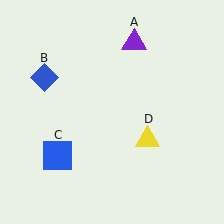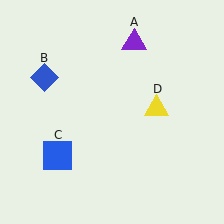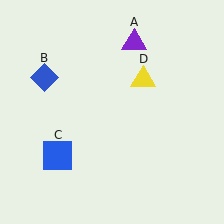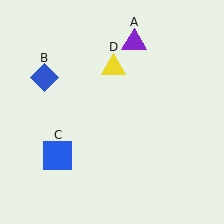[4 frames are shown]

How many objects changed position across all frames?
1 object changed position: yellow triangle (object D).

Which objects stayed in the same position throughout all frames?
Purple triangle (object A) and blue diamond (object B) and blue square (object C) remained stationary.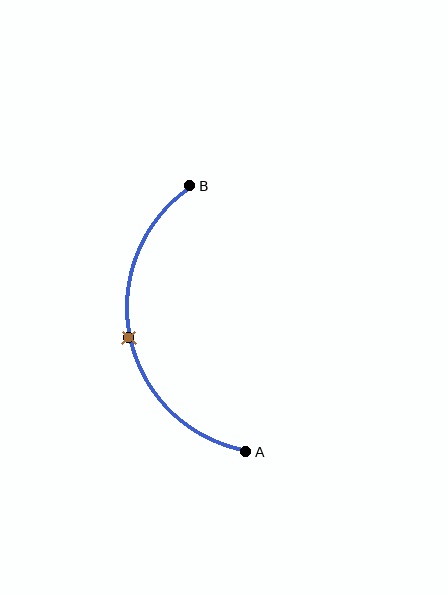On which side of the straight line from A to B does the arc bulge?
The arc bulges to the left of the straight line connecting A and B.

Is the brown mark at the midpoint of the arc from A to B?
Yes. The brown mark lies on the arc at equal arc-length from both A and B — it is the arc midpoint.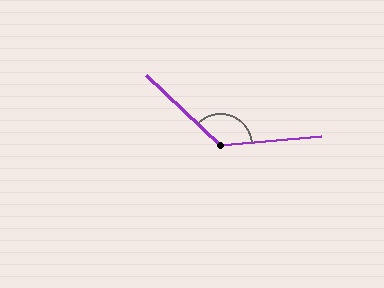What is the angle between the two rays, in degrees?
Approximately 131 degrees.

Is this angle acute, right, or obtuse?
It is obtuse.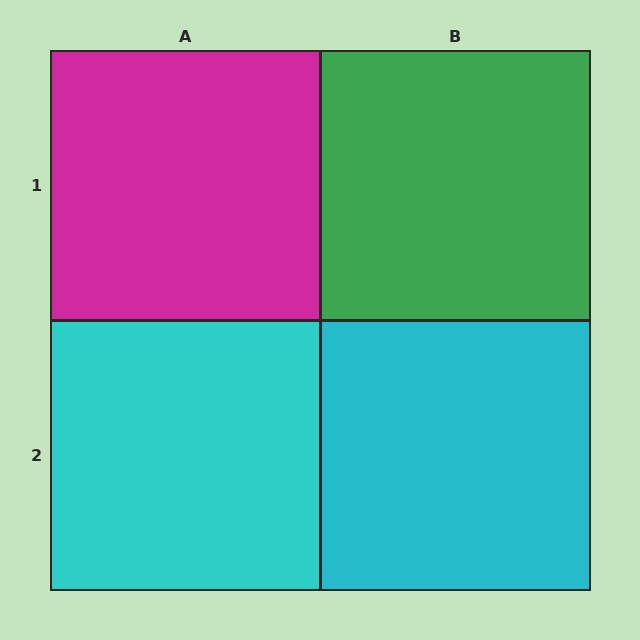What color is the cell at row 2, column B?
Cyan.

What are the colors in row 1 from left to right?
Magenta, green.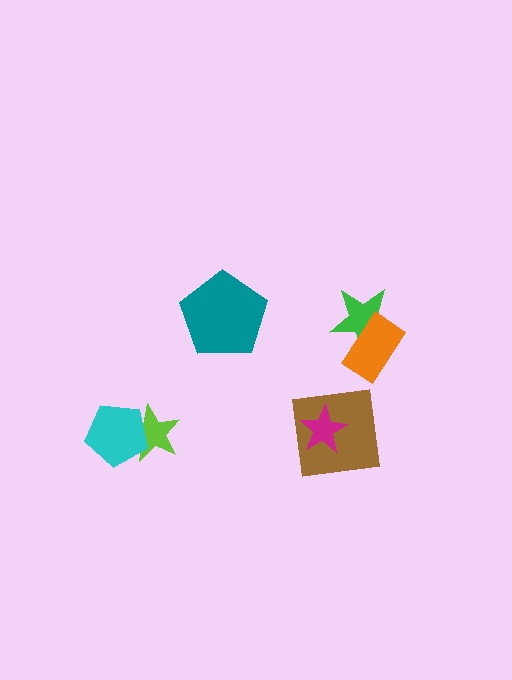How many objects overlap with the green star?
1 object overlaps with the green star.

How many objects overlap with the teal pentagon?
0 objects overlap with the teal pentagon.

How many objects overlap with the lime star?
1 object overlaps with the lime star.